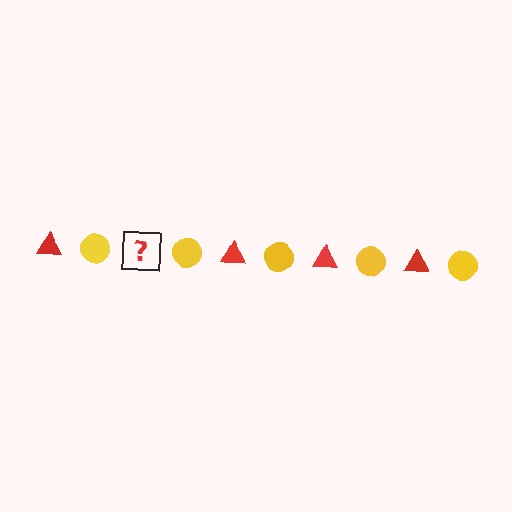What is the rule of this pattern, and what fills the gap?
The rule is that the pattern alternates between red triangle and yellow circle. The gap should be filled with a red triangle.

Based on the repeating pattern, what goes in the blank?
The blank should be a red triangle.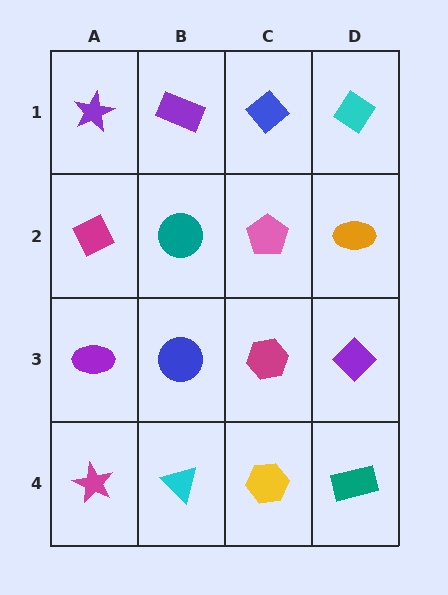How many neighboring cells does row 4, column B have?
3.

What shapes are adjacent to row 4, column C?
A magenta hexagon (row 3, column C), a cyan triangle (row 4, column B), a teal rectangle (row 4, column D).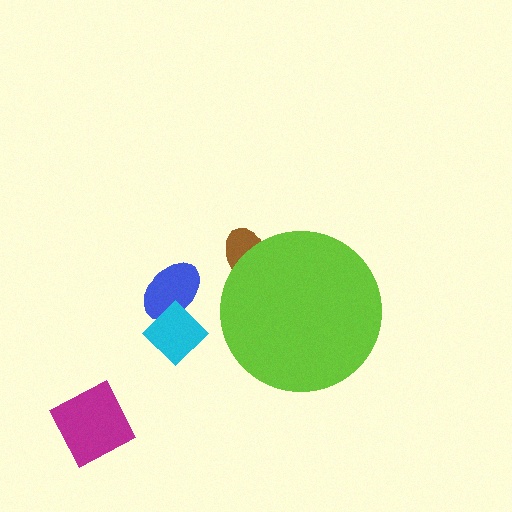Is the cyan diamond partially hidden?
No, the cyan diamond is fully visible.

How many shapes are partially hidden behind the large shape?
1 shape is partially hidden.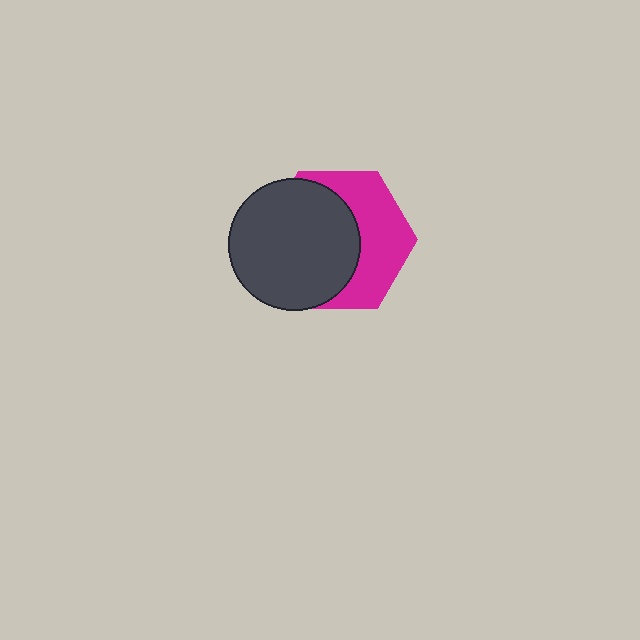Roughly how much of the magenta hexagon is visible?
A small part of it is visible (roughly 44%).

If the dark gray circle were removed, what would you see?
You would see the complete magenta hexagon.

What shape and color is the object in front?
The object in front is a dark gray circle.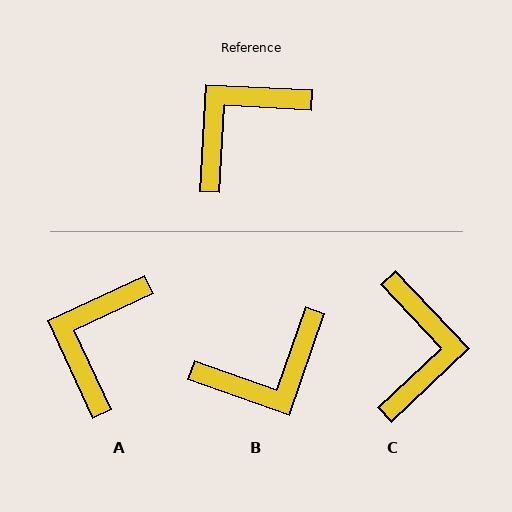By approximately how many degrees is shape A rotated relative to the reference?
Approximately 28 degrees counter-clockwise.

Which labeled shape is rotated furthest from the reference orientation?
B, about 164 degrees away.